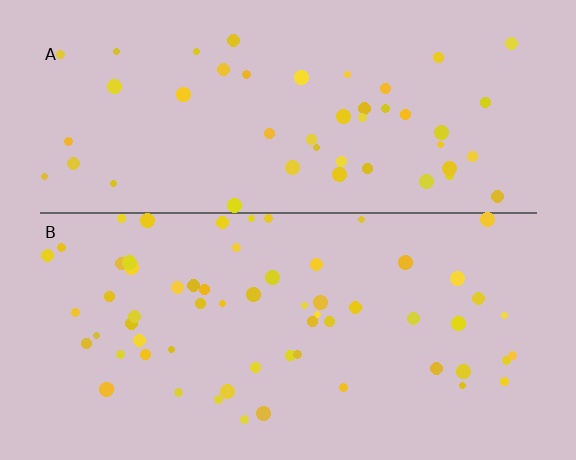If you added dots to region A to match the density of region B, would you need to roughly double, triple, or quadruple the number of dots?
Approximately double.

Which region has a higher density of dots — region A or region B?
B (the bottom).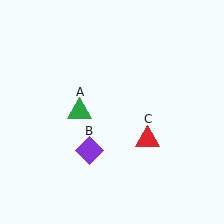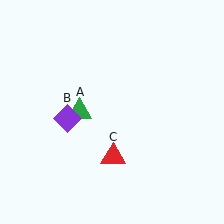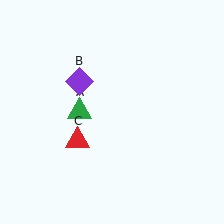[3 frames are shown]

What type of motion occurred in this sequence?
The purple diamond (object B), red triangle (object C) rotated clockwise around the center of the scene.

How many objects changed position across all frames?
2 objects changed position: purple diamond (object B), red triangle (object C).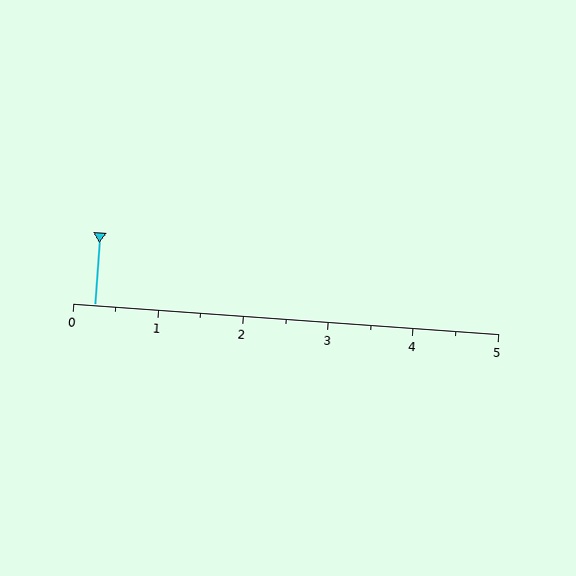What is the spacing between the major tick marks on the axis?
The major ticks are spaced 1 apart.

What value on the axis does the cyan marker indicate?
The marker indicates approximately 0.2.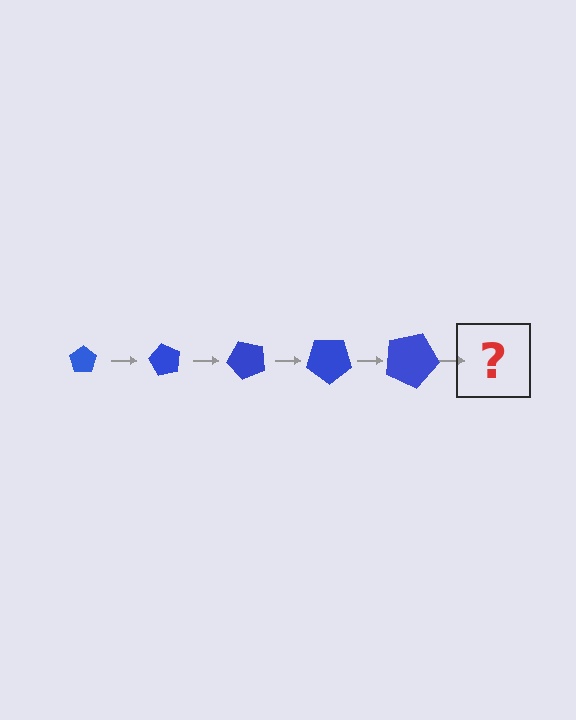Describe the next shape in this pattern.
It should be a pentagon, larger than the previous one and rotated 300 degrees from the start.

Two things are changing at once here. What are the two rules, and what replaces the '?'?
The two rules are that the pentagon grows larger each step and it rotates 60 degrees each step. The '?' should be a pentagon, larger than the previous one and rotated 300 degrees from the start.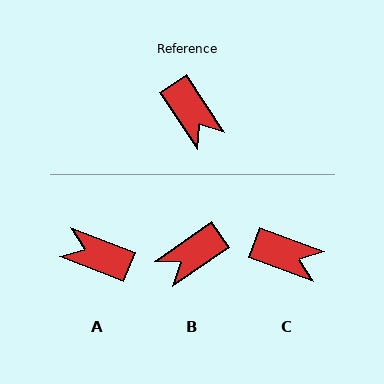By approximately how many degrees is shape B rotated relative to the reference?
Approximately 89 degrees clockwise.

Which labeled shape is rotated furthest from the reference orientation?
A, about 145 degrees away.